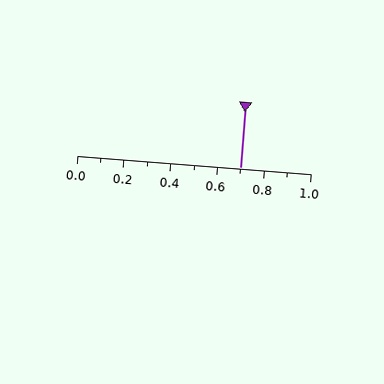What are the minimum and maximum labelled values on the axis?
The axis runs from 0.0 to 1.0.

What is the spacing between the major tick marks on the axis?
The major ticks are spaced 0.2 apart.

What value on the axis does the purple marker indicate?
The marker indicates approximately 0.7.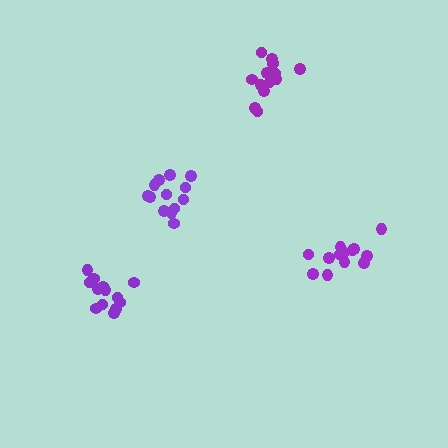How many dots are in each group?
Group 1: 13 dots, Group 2: 13 dots, Group 3: 15 dots, Group 4: 14 dots (55 total).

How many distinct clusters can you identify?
There are 4 distinct clusters.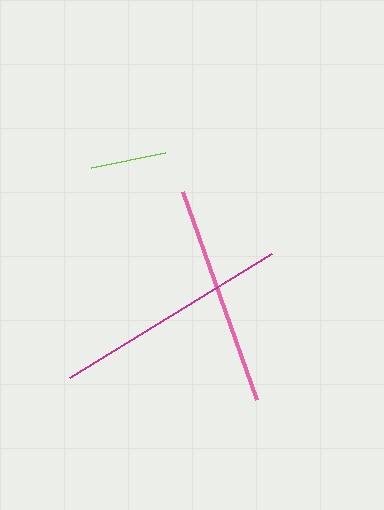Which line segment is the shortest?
The lime line is the shortest at approximately 75 pixels.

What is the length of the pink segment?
The pink segment is approximately 220 pixels long.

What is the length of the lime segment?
The lime segment is approximately 75 pixels long.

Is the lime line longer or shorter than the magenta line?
The magenta line is longer than the lime line.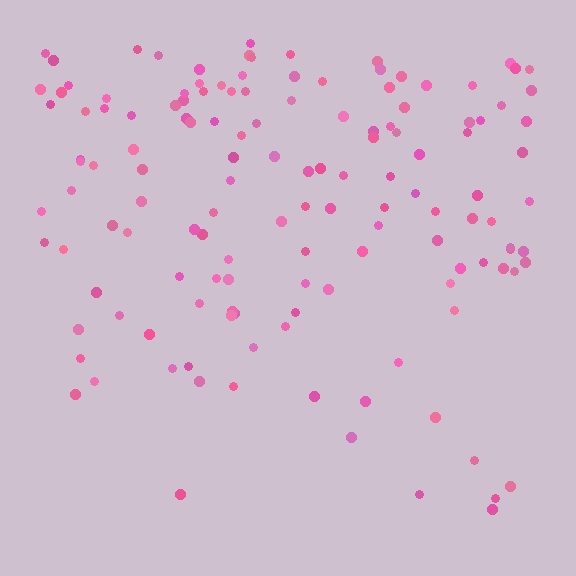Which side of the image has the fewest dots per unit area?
The bottom.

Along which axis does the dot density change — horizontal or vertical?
Vertical.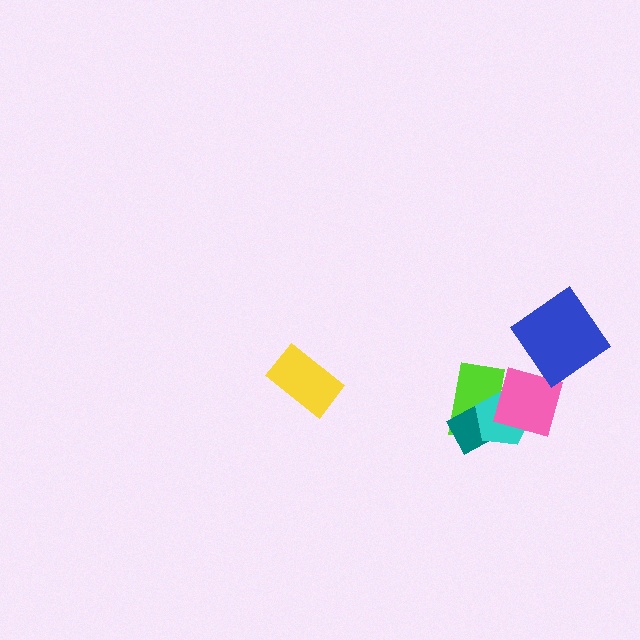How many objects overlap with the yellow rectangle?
0 objects overlap with the yellow rectangle.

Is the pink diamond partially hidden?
No, no other shape covers it.